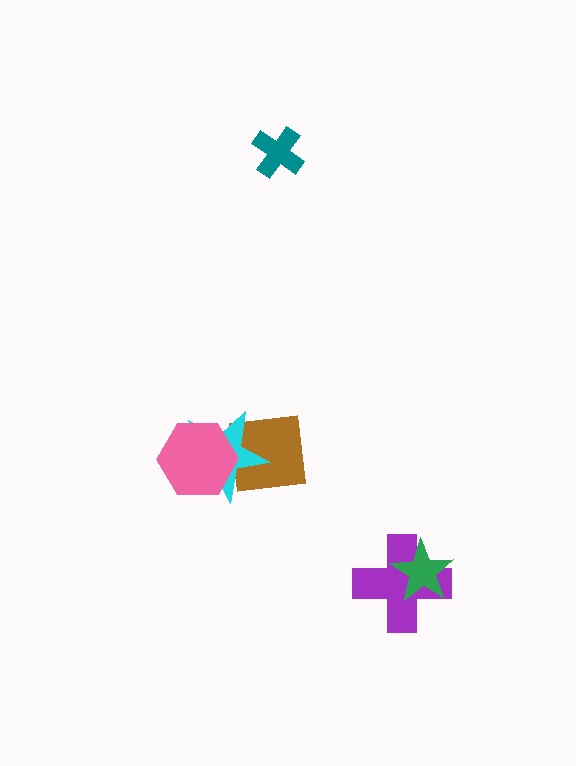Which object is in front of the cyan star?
The pink hexagon is in front of the cyan star.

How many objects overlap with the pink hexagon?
2 objects overlap with the pink hexagon.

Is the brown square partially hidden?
Yes, it is partially covered by another shape.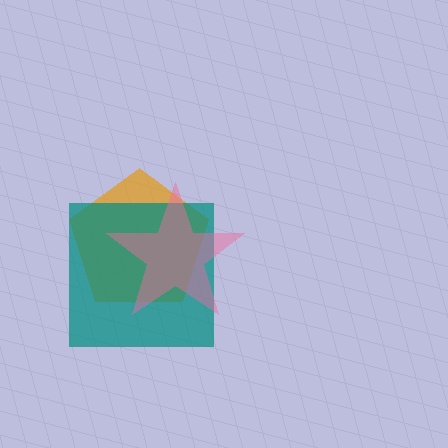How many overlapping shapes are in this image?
There are 3 overlapping shapes in the image.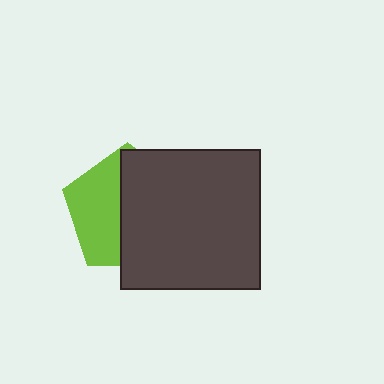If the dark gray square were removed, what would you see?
You would see the complete lime pentagon.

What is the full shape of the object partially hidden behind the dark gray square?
The partially hidden object is a lime pentagon.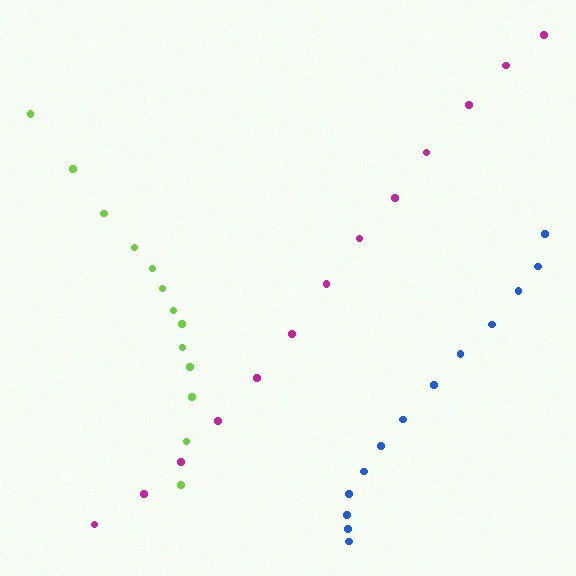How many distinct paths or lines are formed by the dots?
There are 3 distinct paths.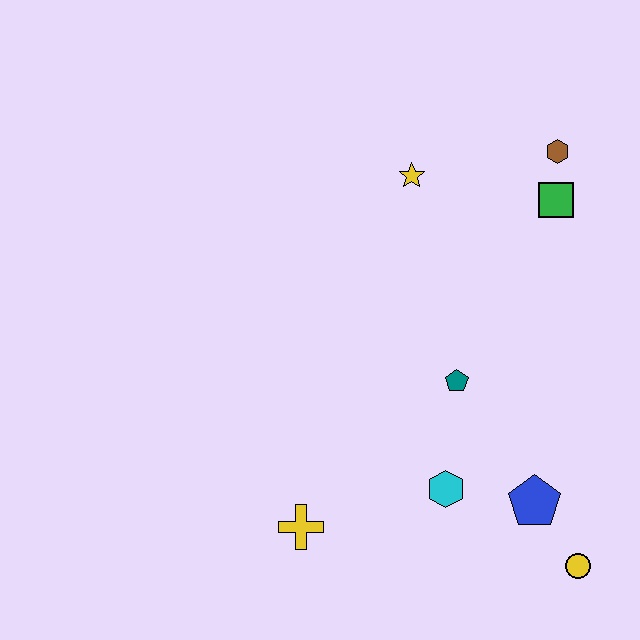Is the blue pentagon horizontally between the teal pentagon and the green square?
Yes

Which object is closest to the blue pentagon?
The yellow circle is closest to the blue pentagon.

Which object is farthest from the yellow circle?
The yellow star is farthest from the yellow circle.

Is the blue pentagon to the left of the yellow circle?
Yes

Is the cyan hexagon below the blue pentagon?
No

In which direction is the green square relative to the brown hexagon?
The green square is below the brown hexagon.